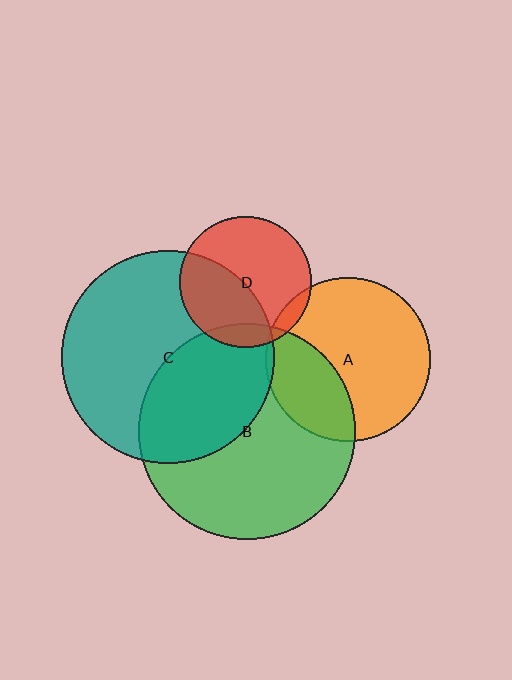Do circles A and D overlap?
Yes.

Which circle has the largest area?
Circle B (green).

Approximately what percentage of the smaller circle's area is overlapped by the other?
Approximately 5%.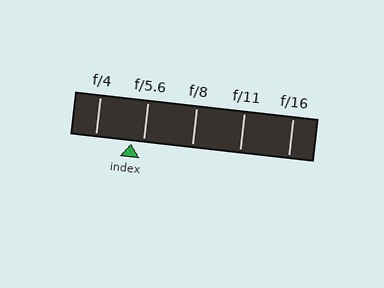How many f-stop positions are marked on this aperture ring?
There are 5 f-stop positions marked.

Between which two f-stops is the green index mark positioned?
The index mark is between f/4 and f/5.6.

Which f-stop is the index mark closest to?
The index mark is closest to f/5.6.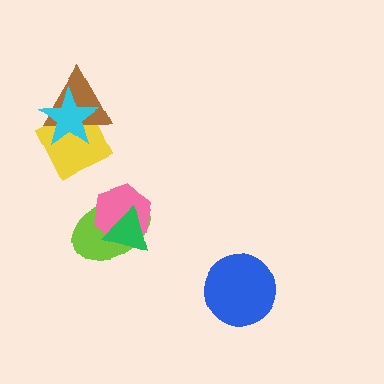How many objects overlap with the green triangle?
2 objects overlap with the green triangle.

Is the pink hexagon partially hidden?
Yes, it is partially covered by another shape.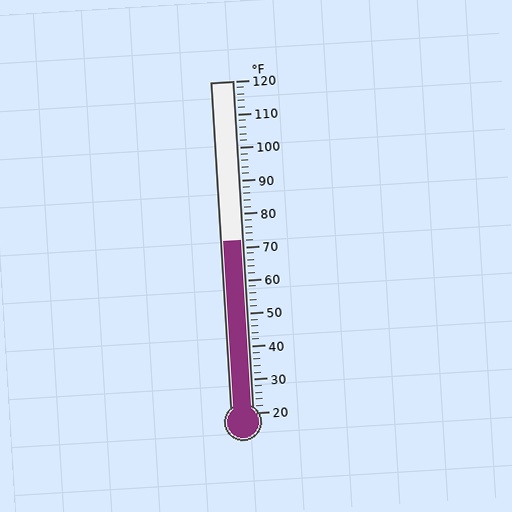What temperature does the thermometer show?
The thermometer shows approximately 72°F.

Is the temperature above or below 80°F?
The temperature is below 80°F.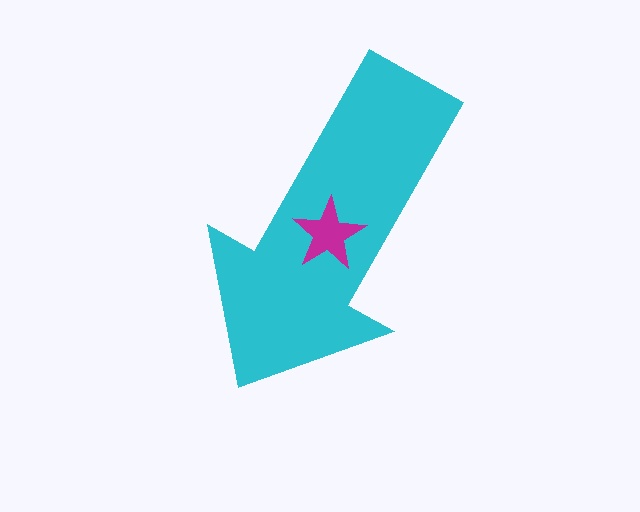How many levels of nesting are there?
2.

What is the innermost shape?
The magenta star.